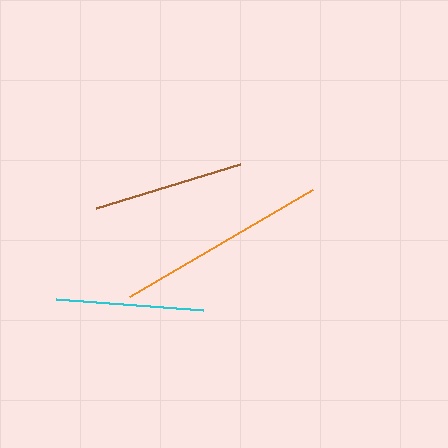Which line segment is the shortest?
The cyan line is the shortest at approximately 147 pixels.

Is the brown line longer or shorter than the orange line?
The orange line is longer than the brown line.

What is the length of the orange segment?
The orange segment is approximately 211 pixels long.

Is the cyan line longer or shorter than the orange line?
The orange line is longer than the cyan line.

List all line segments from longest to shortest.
From longest to shortest: orange, brown, cyan.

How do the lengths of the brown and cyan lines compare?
The brown and cyan lines are approximately the same length.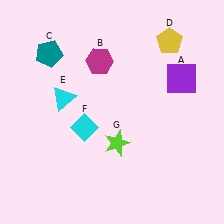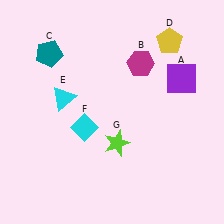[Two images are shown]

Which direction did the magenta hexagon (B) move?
The magenta hexagon (B) moved right.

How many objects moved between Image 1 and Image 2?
1 object moved between the two images.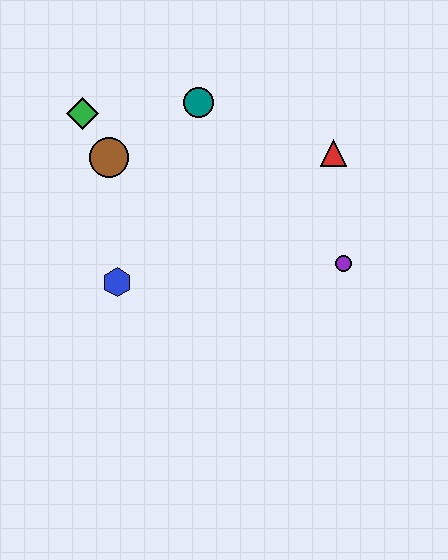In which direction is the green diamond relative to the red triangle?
The green diamond is to the left of the red triangle.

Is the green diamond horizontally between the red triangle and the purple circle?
No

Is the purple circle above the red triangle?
No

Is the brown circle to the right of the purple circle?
No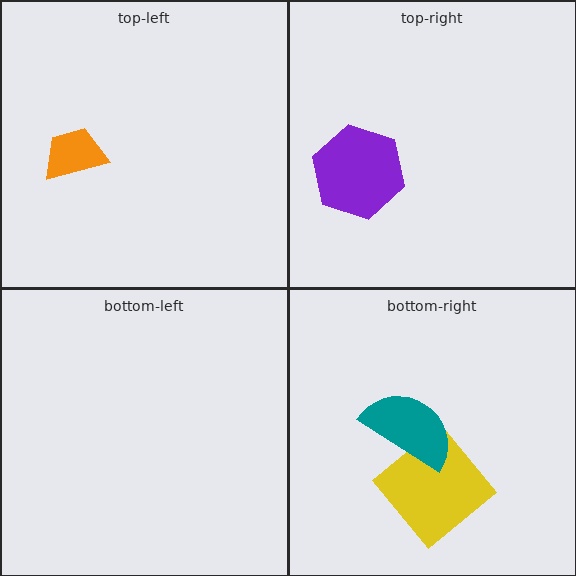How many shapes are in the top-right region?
1.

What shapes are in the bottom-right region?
The yellow diamond, the teal semicircle.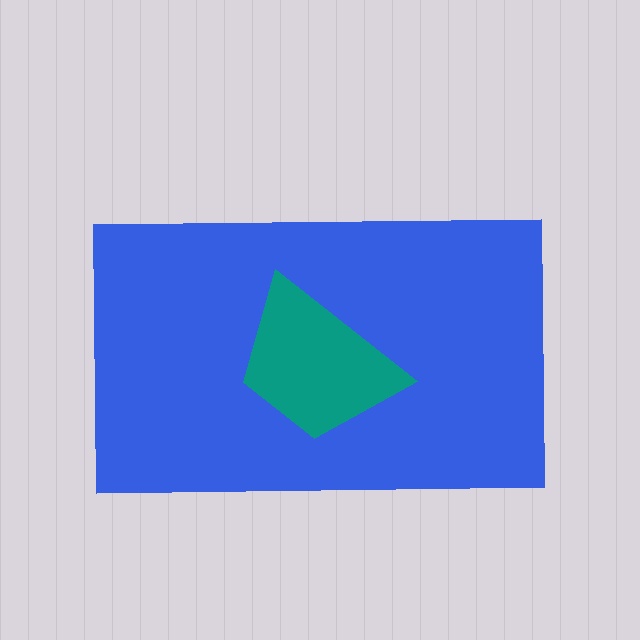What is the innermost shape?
The teal trapezoid.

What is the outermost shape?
The blue rectangle.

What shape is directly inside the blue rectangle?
The teal trapezoid.